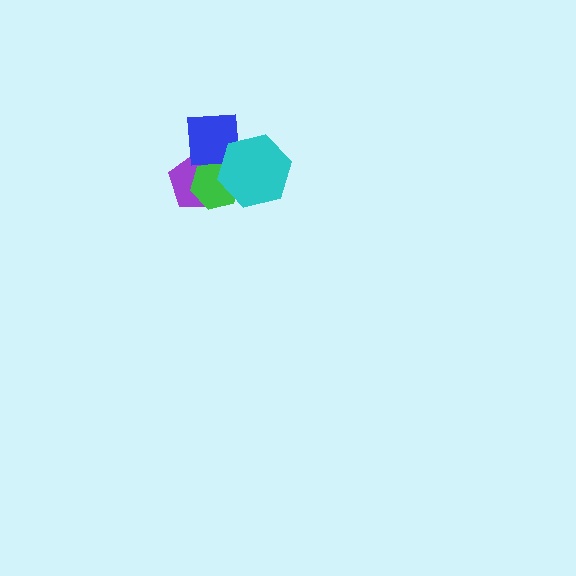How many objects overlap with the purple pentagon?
3 objects overlap with the purple pentagon.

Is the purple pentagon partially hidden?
Yes, it is partially covered by another shape.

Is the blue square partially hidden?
Yes, it is partially covered by another shape.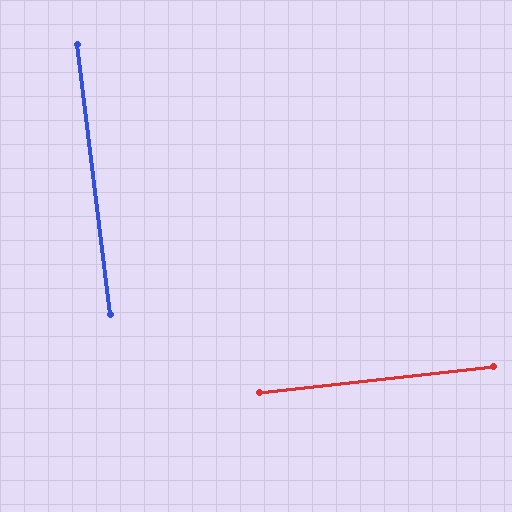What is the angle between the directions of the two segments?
Approximately 90 degrees.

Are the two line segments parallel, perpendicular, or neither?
Perpendicular — they meet at approximately 90°.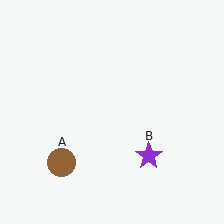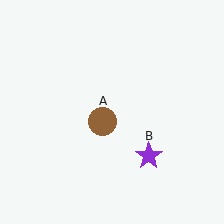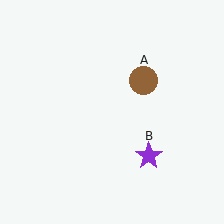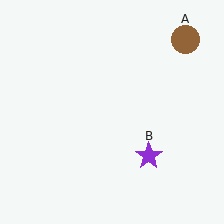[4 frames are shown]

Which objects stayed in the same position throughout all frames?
Purple star (object B) remained stationary.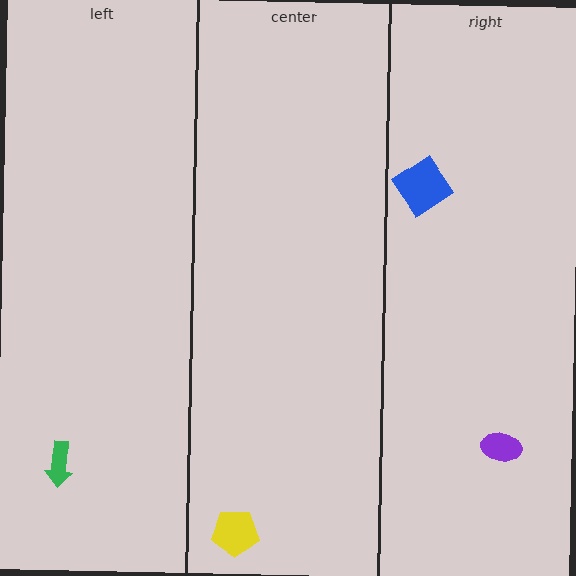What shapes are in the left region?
The green arrow.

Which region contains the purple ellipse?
The right region.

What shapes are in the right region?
The purple ellipse, the blue diamond.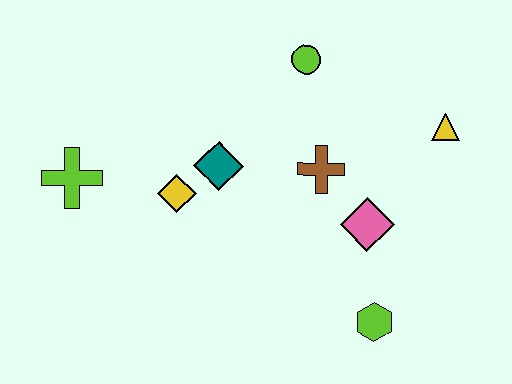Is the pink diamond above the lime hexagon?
Yes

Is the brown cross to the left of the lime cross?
No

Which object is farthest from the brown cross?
The lime cross is farthest from the brown cross.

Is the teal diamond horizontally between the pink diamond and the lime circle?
No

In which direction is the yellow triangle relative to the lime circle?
The yellow triangle is to the right of the lime circle.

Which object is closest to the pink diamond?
The brown cross is closest to the pink diamond.